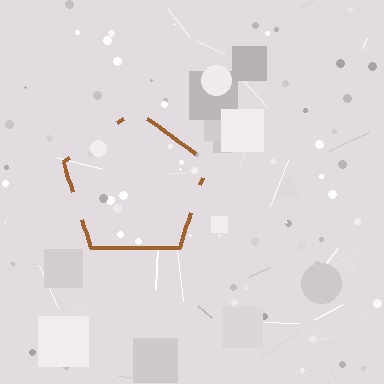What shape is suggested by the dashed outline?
The dashed outline suggests a pentagon.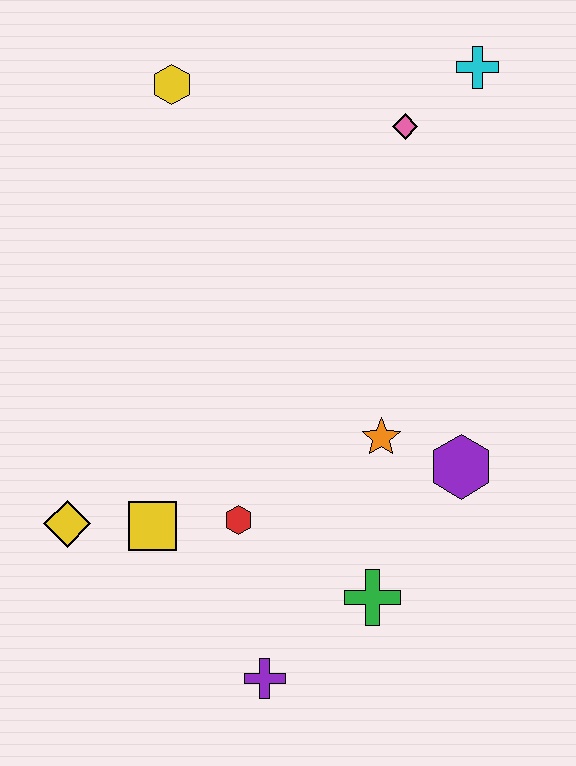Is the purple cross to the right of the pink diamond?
No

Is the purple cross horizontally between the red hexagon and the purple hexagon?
Yes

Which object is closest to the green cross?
The purple cross is closest to the green cross.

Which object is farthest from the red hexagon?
The cyan cross is farthest from the red hexagon.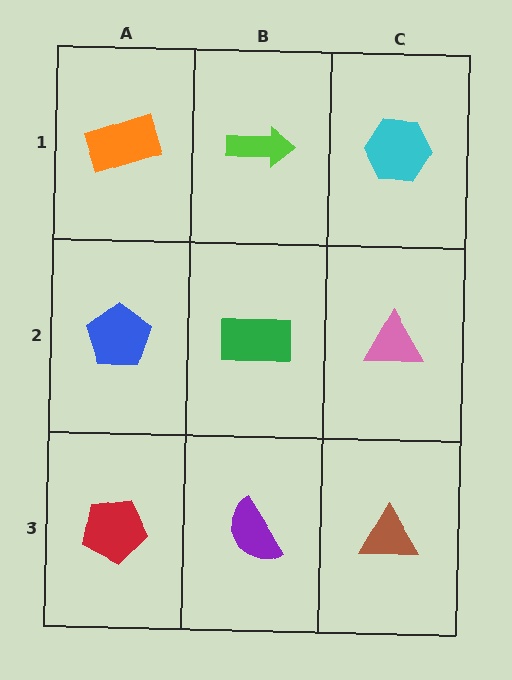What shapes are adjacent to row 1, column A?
A blue pentagon (row 2, column A), a lime arrow (row 1, column B).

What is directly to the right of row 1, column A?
A lime arrow.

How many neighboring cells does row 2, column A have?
3.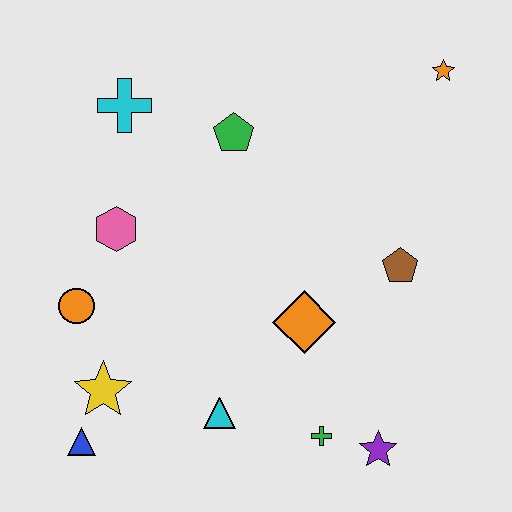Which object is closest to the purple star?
The green cross is closest to the purple star.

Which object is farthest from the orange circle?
The orange star is farthest from the orange circle.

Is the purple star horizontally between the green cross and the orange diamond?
No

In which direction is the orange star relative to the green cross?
The orange star is above the green cross.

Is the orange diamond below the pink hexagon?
Yes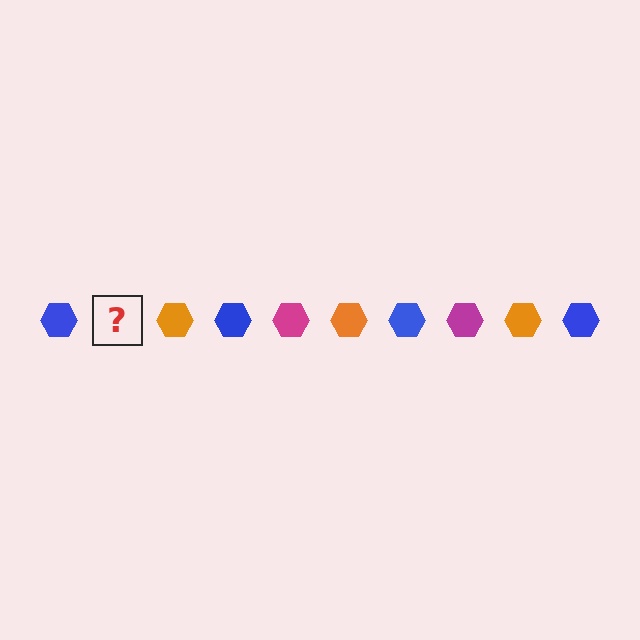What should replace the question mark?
The question mark should be replaced with a magenta hexagon.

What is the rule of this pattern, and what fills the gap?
The rule is that the pattern cycles through blue, magenta, orange hexagons. The gap should be filled with a magenta hexagon.